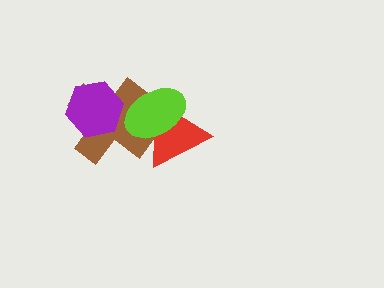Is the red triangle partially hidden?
Yes, it is partially covered by another shape.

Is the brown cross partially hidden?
Yes, it is partially covered by another shape.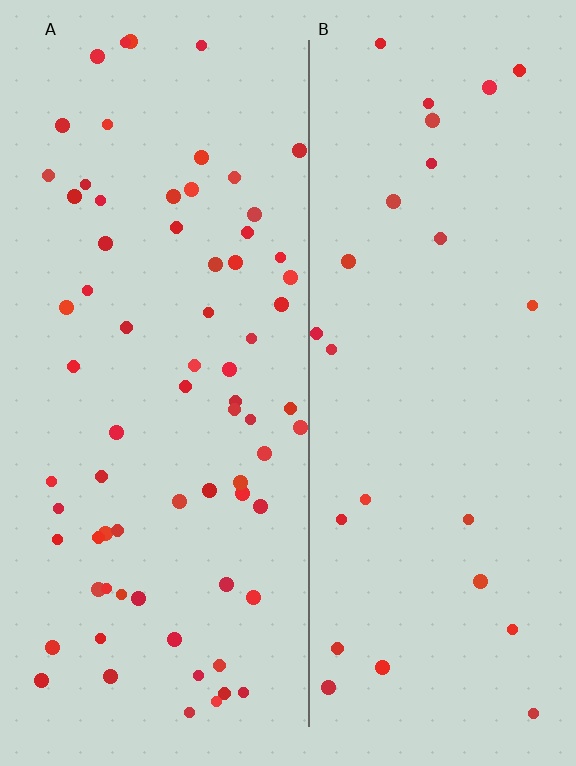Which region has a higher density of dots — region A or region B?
A (the left).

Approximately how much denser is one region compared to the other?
Approximately 2.8× — region A over region B.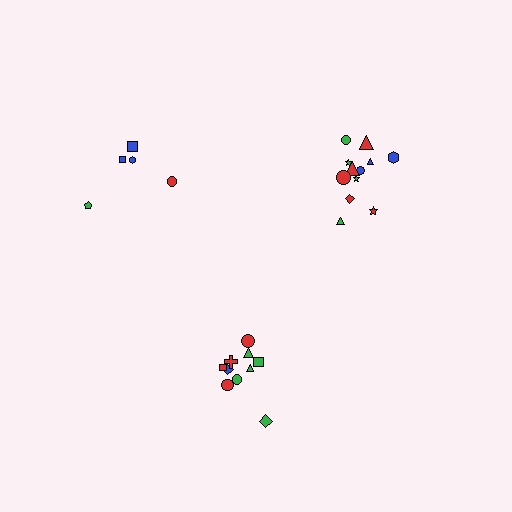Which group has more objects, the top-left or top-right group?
The top-right group.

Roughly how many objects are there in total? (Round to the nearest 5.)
Roughly 25 objects in total.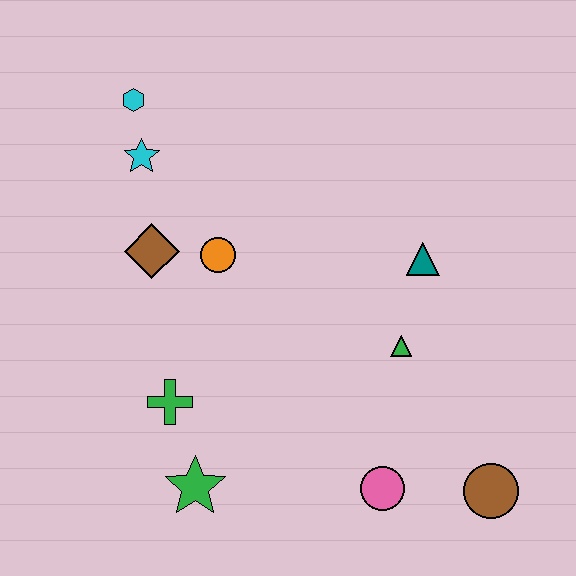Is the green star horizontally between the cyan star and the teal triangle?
Yes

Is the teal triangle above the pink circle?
Yes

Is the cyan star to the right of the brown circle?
No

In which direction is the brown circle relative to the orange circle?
The brown circle is to the right of the orange circle.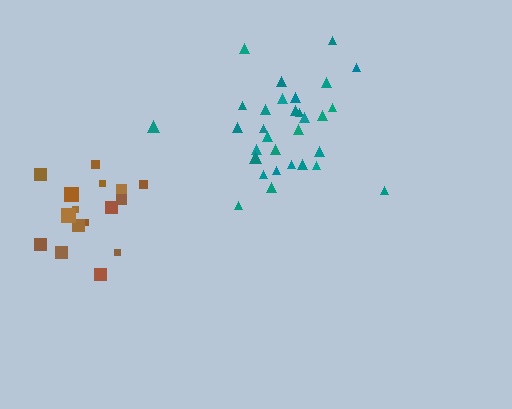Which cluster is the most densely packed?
Brown.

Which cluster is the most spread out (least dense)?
Teal.